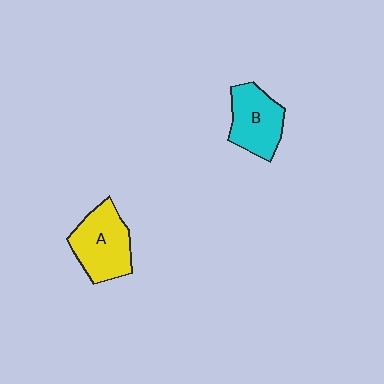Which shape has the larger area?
Shape A (yellow).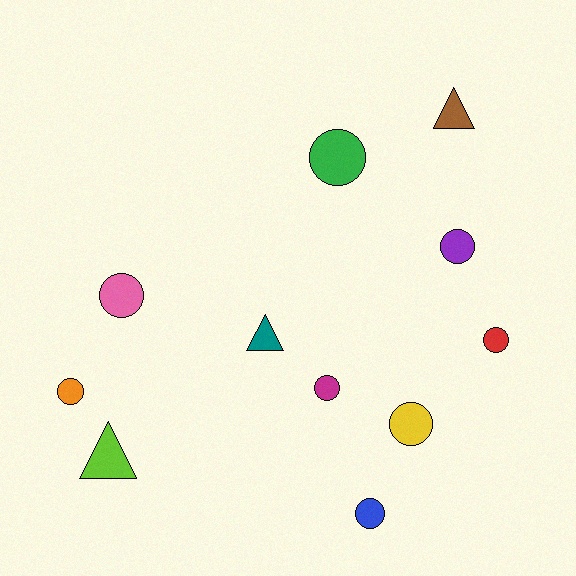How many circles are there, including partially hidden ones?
There are 8 circles.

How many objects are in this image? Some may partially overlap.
There are 11 objects.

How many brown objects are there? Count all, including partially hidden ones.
There is 1 brown object.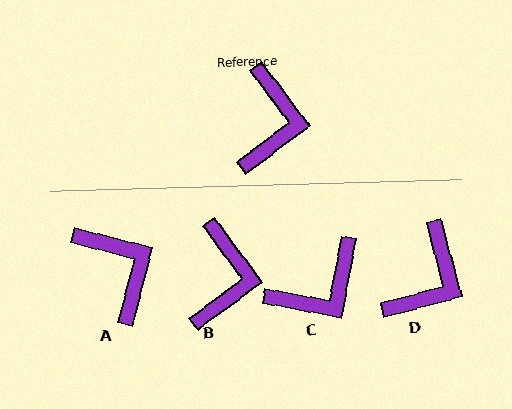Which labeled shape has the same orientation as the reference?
B.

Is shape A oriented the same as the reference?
No, it is off by about 39 degrees.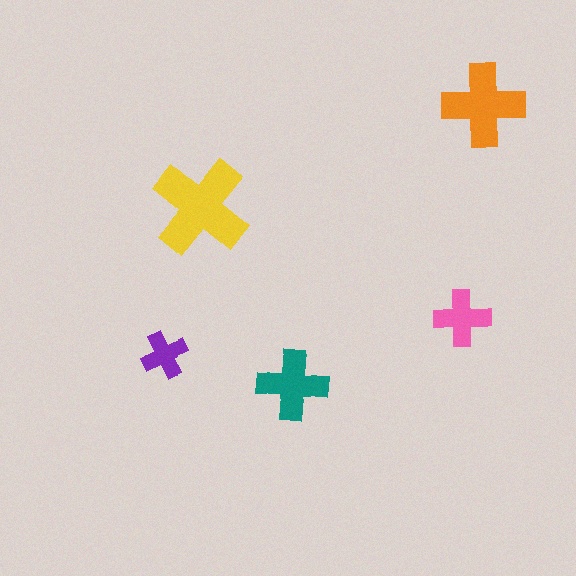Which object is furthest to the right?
The orange cross is rightmost.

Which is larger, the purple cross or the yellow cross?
The yellow one.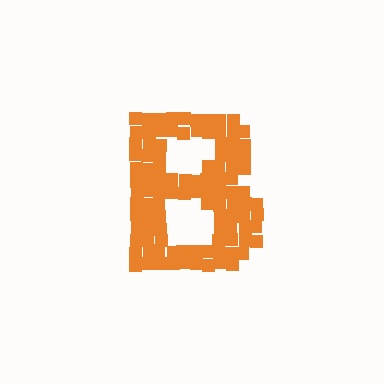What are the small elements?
The small elements are squares.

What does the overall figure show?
The overall figure shows the letter B.